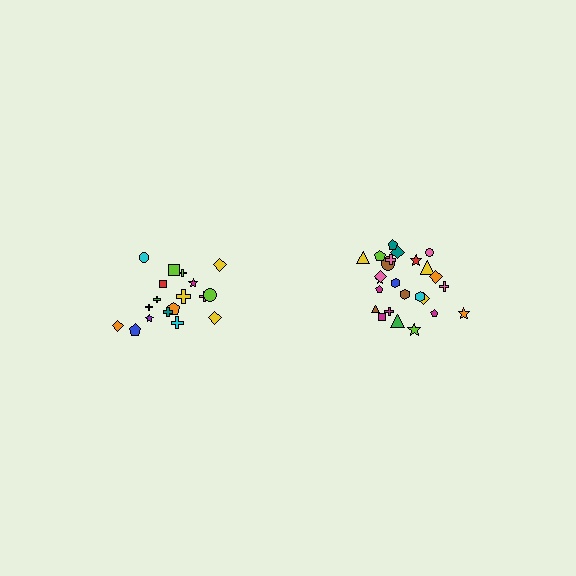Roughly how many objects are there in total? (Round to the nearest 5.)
Roughly 45 objects in total.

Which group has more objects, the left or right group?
The right group.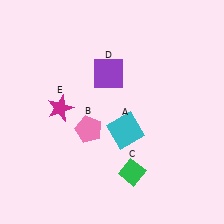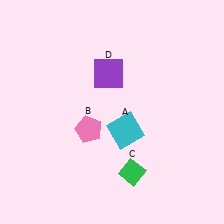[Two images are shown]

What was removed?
The magenta star (E) was removed in Image 2.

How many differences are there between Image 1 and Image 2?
There is 1 difference between the two images.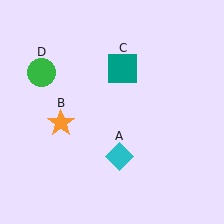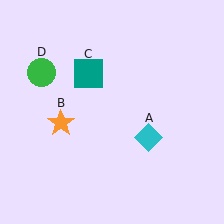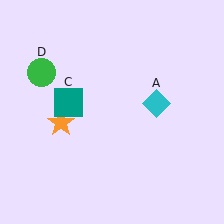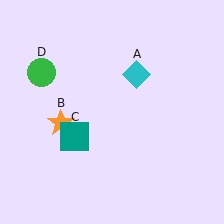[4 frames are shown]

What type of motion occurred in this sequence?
The cyan diamond (object A), teal square (object C) rotated counterclockwise around the center of the scene.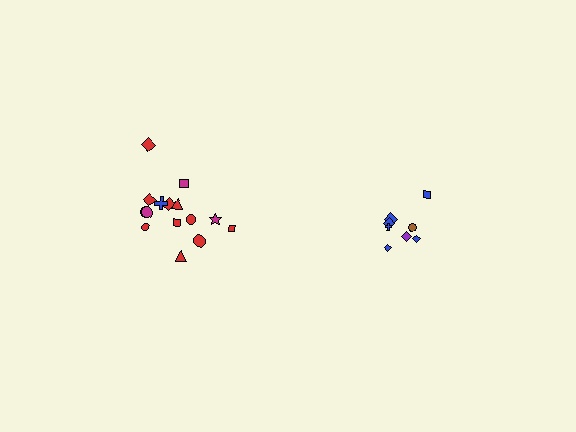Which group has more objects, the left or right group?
The left group.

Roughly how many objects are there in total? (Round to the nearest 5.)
Roughly 25 objects in total.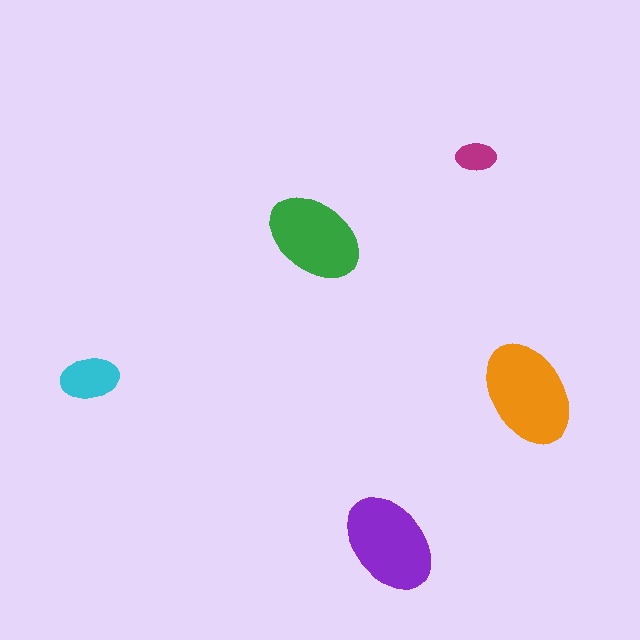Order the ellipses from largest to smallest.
the orange one, the purple one, the green one, the cyan one, the magenta one.